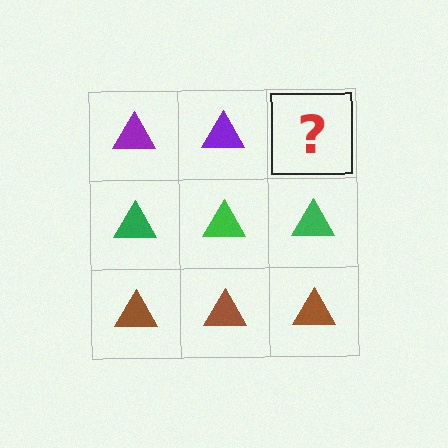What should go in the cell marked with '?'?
The missing cell should contain a purple triangle.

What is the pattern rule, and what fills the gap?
The rule is that each row has a consistent color. The gap should be filled with a purple triangle.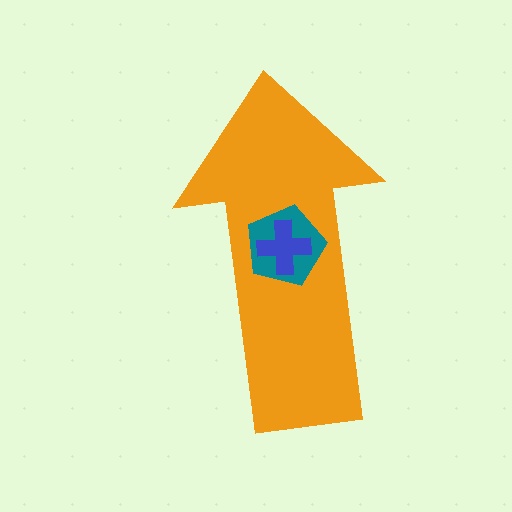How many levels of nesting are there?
3.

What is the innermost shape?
The blue cross.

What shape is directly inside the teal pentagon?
The blue cross.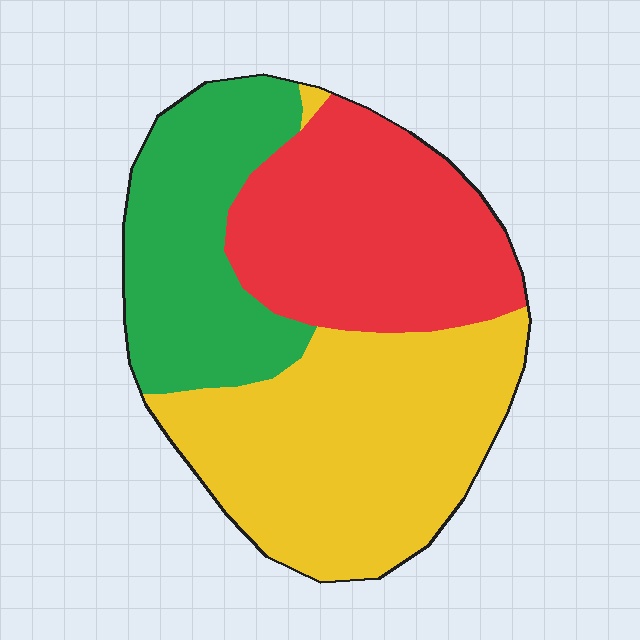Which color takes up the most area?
Yellow, at roughly 40%.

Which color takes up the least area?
Green, at roughly 25%.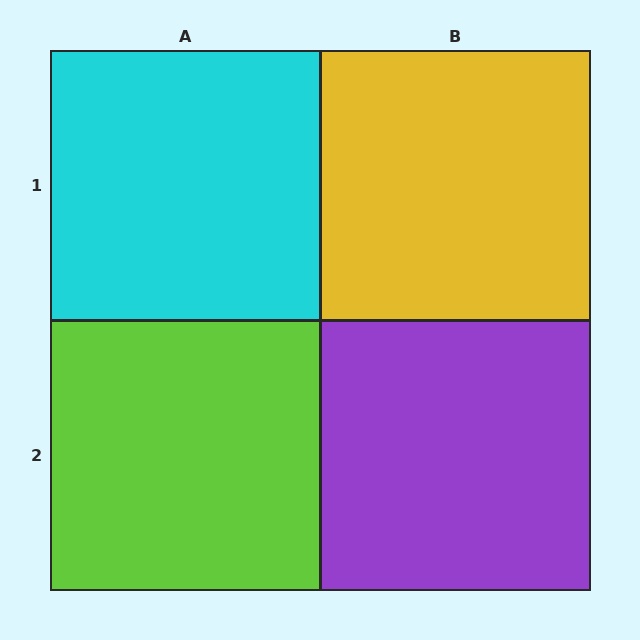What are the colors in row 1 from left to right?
Cyan, yellow.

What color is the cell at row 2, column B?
Purple.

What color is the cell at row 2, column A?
Lime.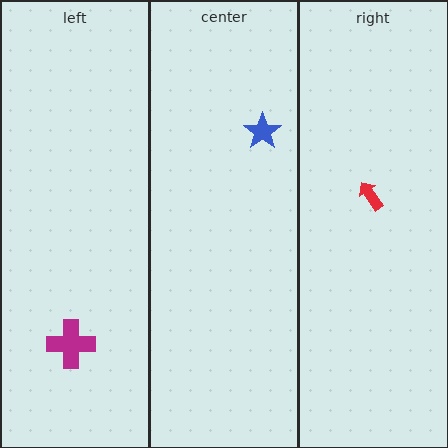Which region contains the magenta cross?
The left region.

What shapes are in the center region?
The blue star.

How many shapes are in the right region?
1.